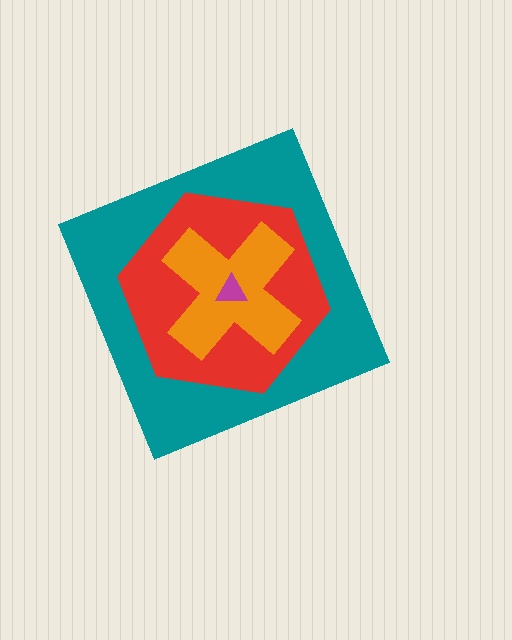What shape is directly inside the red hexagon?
The orange cross.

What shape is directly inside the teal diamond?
The red hexagon.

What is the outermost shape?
The teal diamond.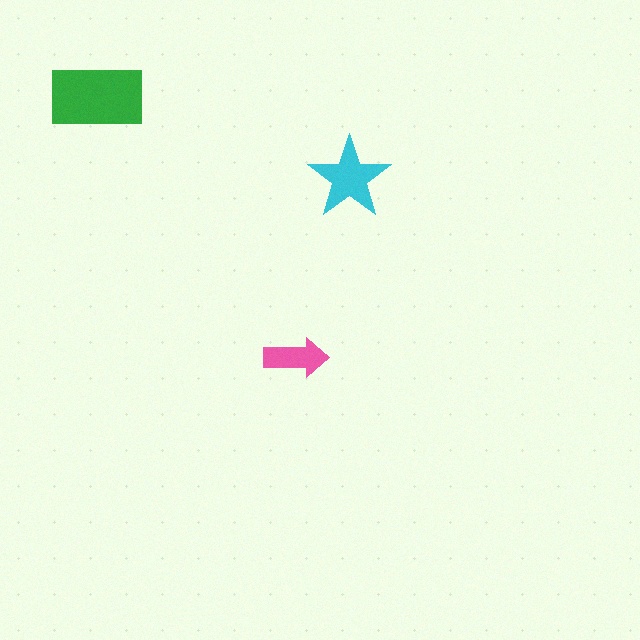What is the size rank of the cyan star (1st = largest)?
2nd.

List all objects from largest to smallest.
The green rectangle, the cyan star, the pink arrow.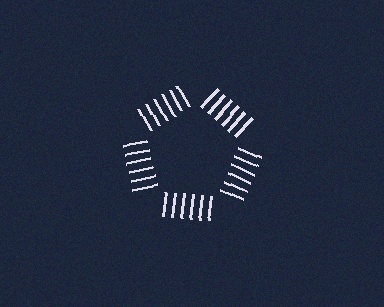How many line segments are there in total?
30 — 6 along each of the 5 edges.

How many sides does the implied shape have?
5 sides — the line-ends trace a pentagon.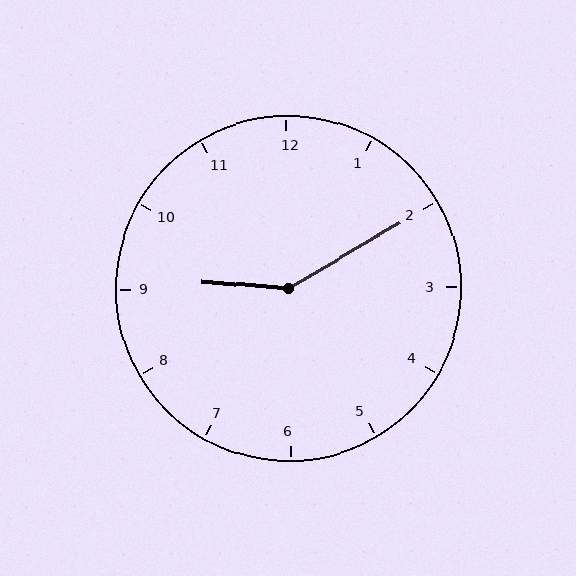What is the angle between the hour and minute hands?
Approximately 145 degrees.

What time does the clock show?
9:10.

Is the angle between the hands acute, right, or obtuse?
It is obtuse.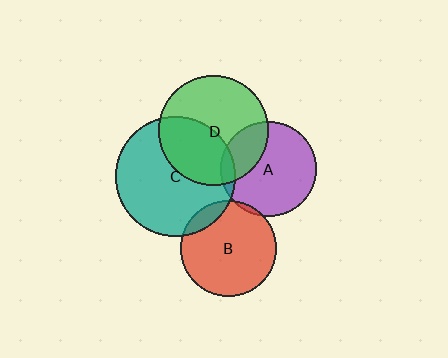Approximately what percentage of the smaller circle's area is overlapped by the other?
Approximately 5%.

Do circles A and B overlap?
Yes.